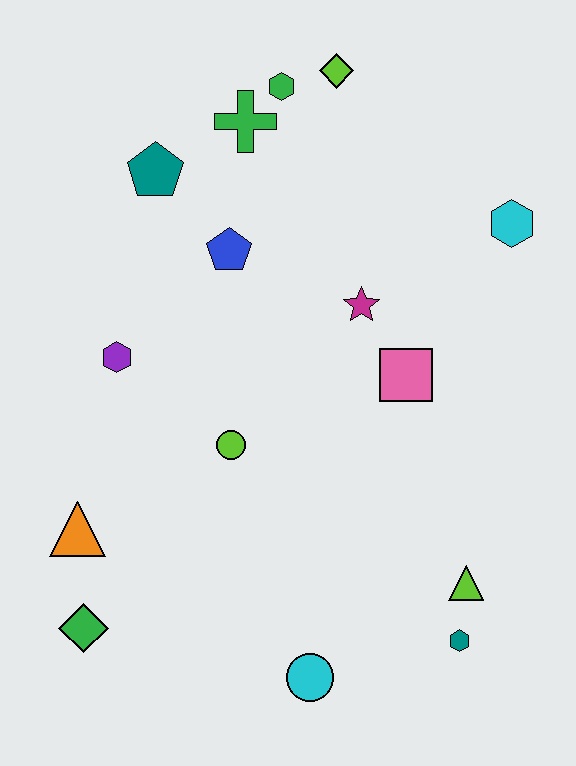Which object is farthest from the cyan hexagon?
The green diamond is farthest from the cyan hexagon.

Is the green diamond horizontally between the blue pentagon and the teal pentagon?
No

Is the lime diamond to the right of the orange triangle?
Yes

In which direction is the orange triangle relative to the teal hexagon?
The orange triangle is to the left of the teal hexagon.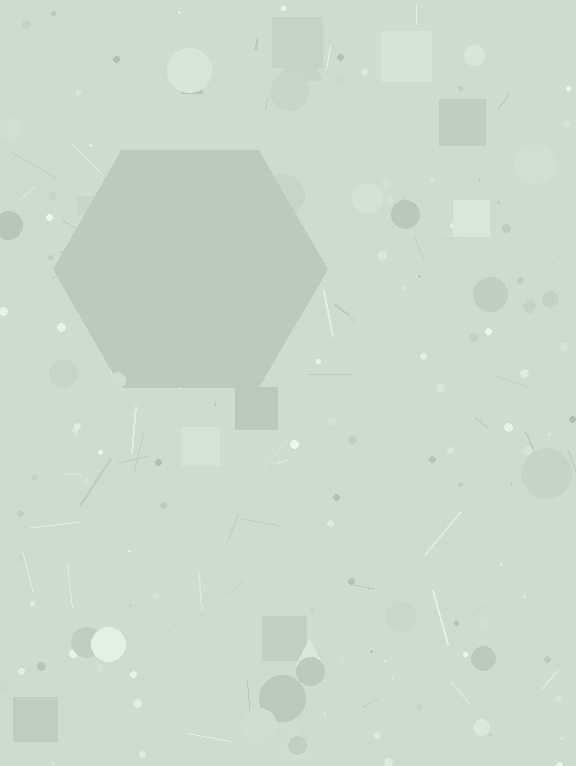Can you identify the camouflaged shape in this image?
The camouflaged shape is a hexagon.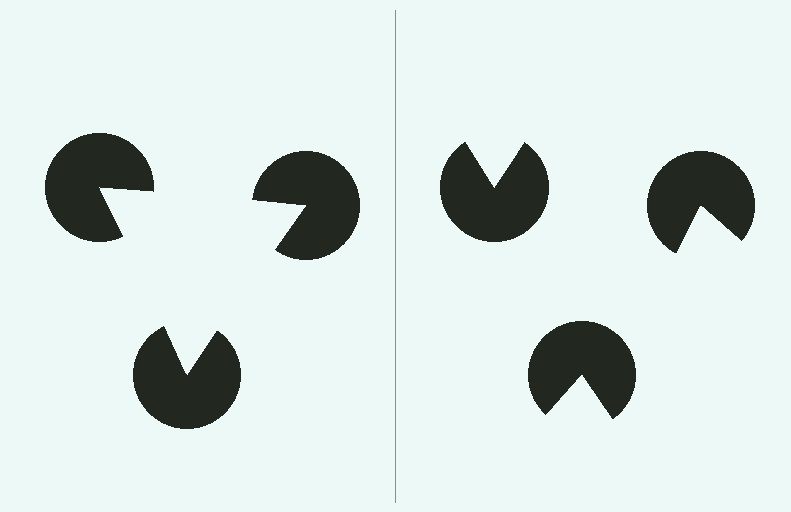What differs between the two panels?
The pac-man discs are positioned identically on both sides; only the wedge orientations differ. On the left they align to a triangle; on the right they are misaligned.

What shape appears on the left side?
An illusory triangle.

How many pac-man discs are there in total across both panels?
6 — 3 on each side.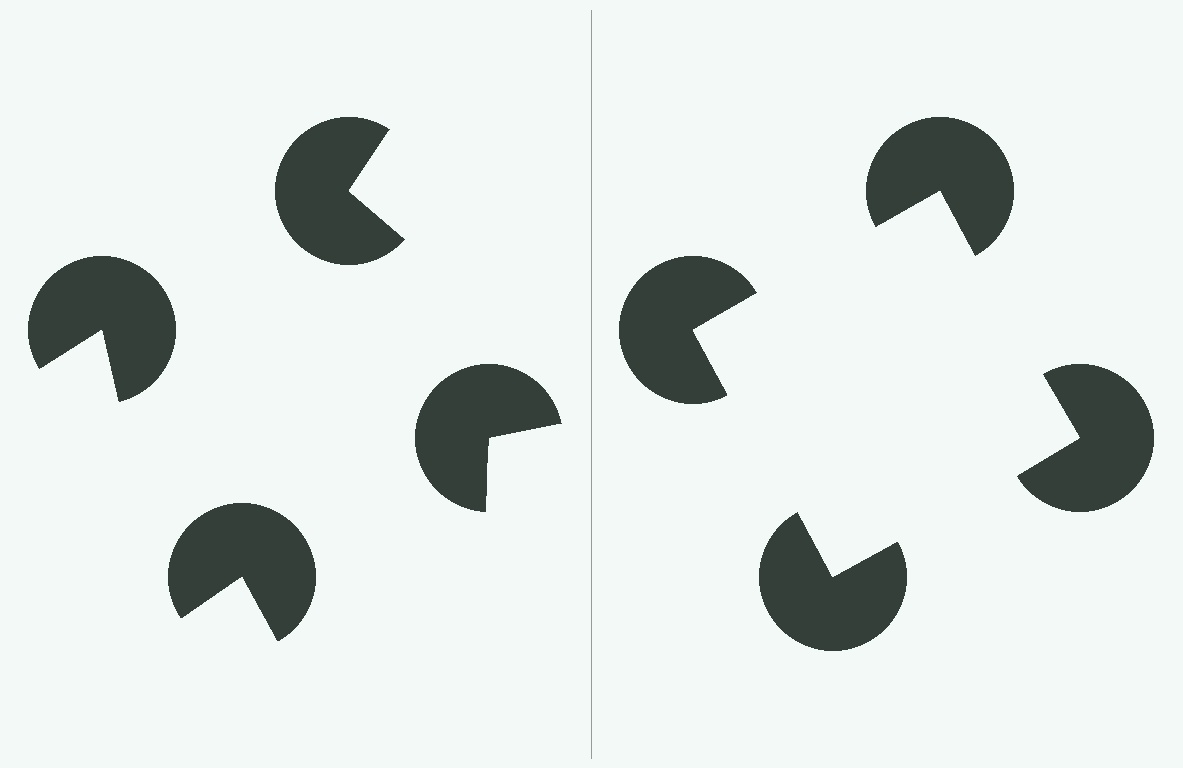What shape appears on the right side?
An illusory square.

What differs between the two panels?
The pac-man discs are positioned identically on both sides; only the wedge orientations differ. On the right they align to a square; on the left they are misaligned.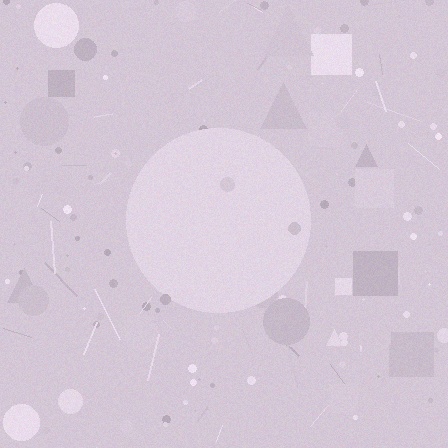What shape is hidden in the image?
A circle is hidden in the image.